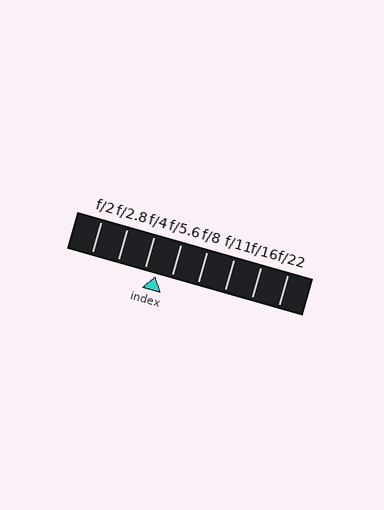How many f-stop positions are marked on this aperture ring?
There are 8 f-stop positions marked.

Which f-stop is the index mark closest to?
The index mark is closest to f/4.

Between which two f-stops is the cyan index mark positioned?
The index mark is between f/4 and f/5.6.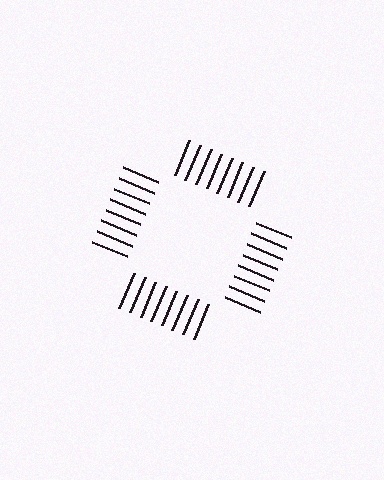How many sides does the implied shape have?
4 sides — the line-ends trace a square.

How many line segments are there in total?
32 — 8 along each of the 4 edges.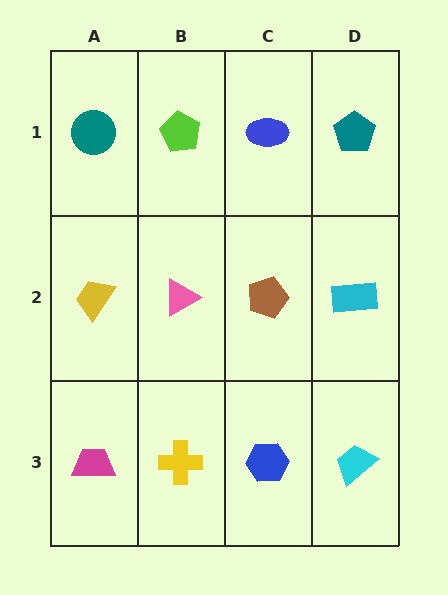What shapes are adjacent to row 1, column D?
A cyan rectangle (row 2, column D), a blue ellipse (row 1, column C).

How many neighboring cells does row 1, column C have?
3.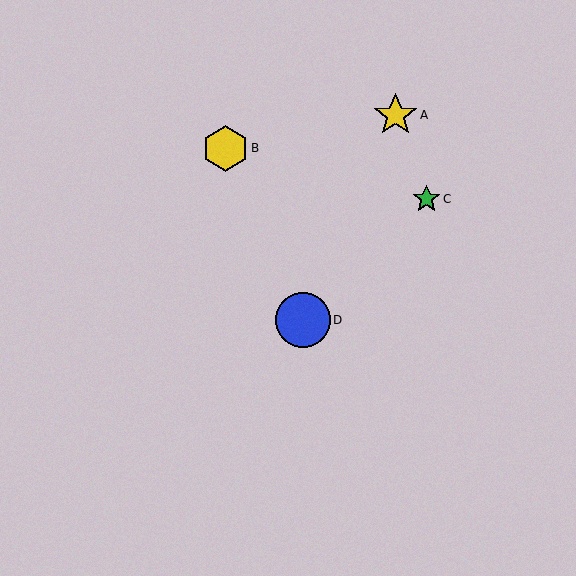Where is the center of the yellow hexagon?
The center of the yellow hexagon is at (226, 148).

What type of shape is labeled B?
Shape B is a yellow hexagon.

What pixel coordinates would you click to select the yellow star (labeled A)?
Click at (395, 115) to select the yellow star A.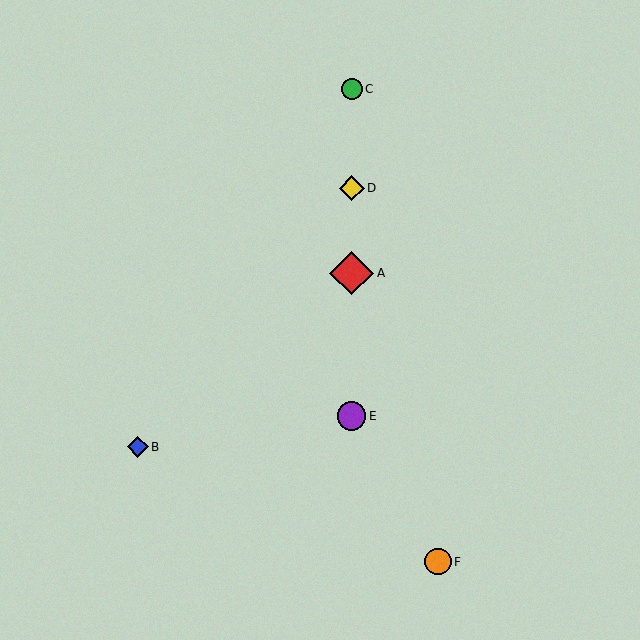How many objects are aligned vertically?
4 objects (A, C, D, E) are aligned vertically.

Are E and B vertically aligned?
No, E is at x≈352 and B is at x≈138.